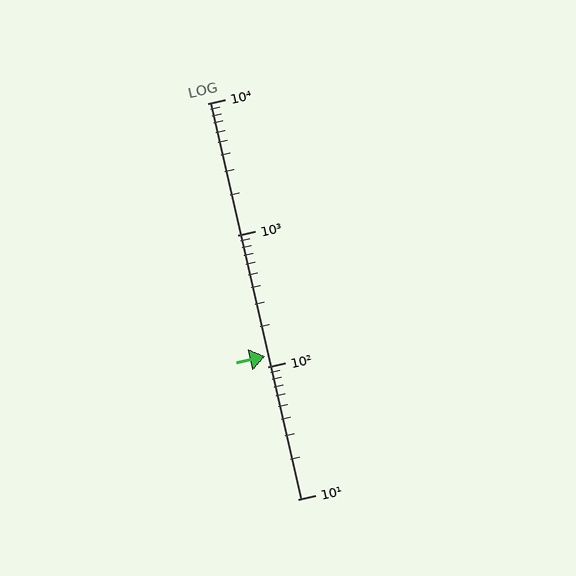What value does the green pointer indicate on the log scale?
The pointer indicates approximately 120.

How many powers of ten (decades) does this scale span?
The scale spans 3 decades, from 10 to 10000.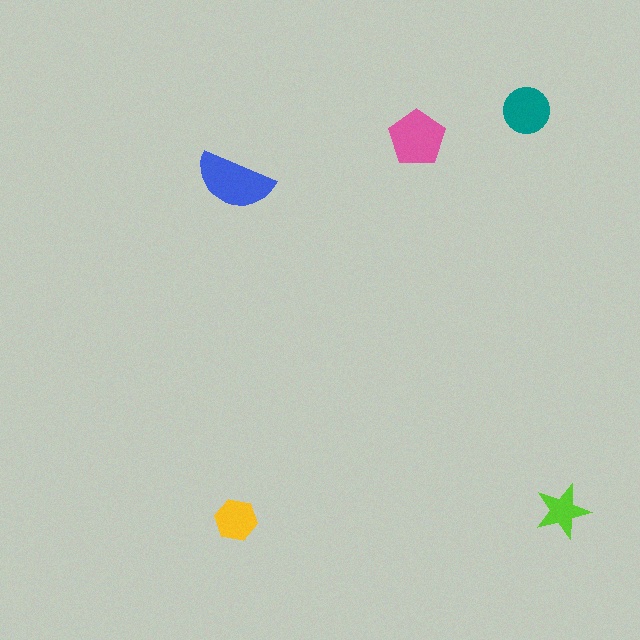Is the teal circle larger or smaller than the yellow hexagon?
Larger.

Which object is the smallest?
The lime star.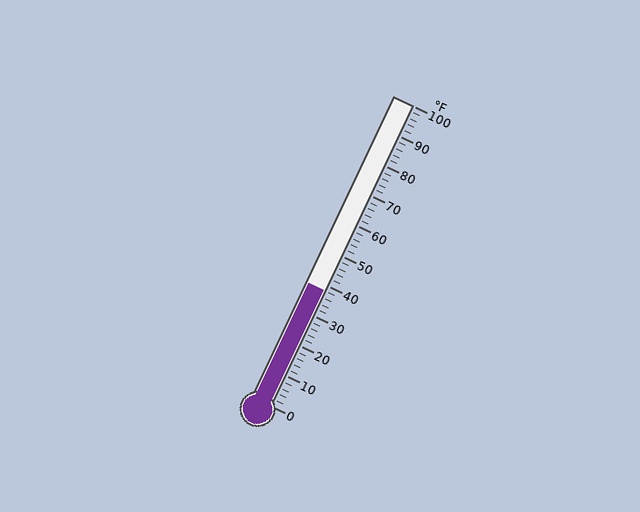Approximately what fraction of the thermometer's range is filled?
The thermometer is filled to approximately 40% of its range.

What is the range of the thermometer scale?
The thermometer scale ranges from 0°F to 100°F.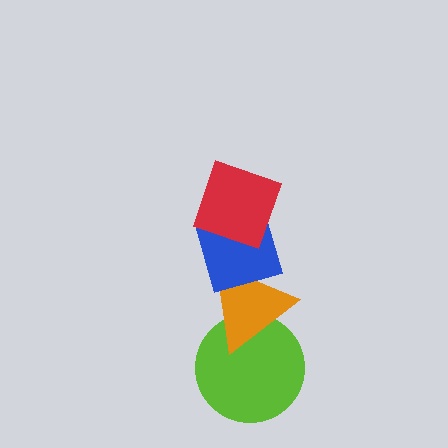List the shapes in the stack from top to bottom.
From top to bottom: the red diamond, the blue diamond, the orange triangle, the lime circle.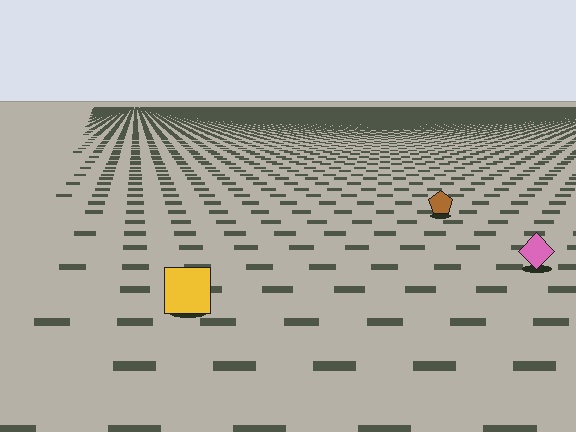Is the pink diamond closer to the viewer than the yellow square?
No. The yellow square is closer — you can tell from the texture gradient: the ground texture is coarser near it.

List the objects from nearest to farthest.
From nearest to farthest: the yellow square, the pink diamond, the brown pentagon.